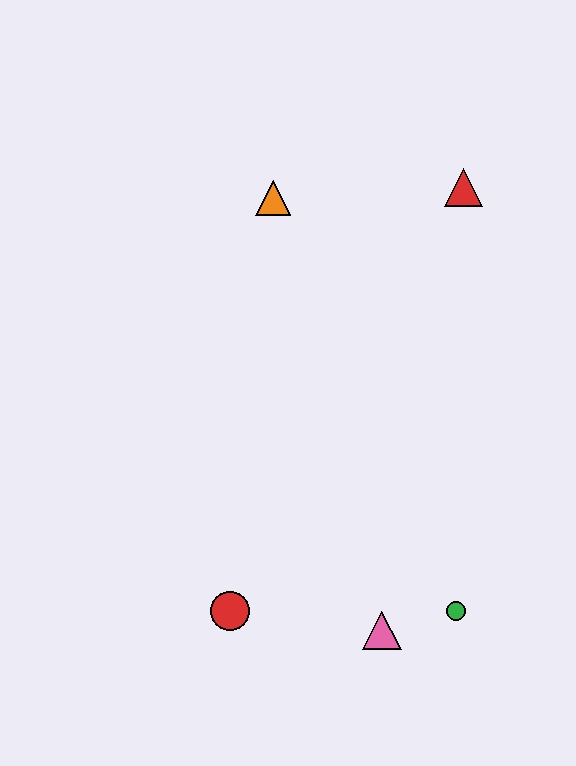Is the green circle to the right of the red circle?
Yes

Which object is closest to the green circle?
The pink triangle is closest to the green circle.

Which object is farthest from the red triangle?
The red circle is farthest from the red triangle.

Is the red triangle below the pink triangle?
No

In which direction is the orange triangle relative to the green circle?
The orange triangle is above the green circle.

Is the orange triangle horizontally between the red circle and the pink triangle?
Yes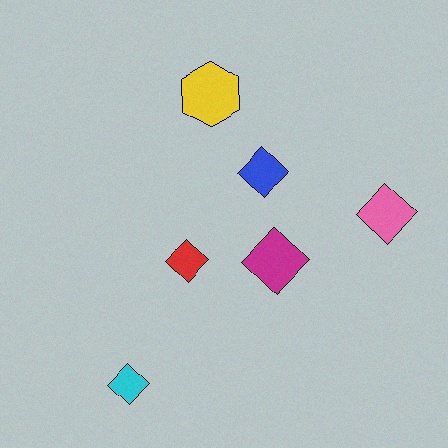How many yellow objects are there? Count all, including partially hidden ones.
There is 1 yellow object.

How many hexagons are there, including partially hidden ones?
There is 1 hexagon.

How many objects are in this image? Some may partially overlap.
There are 6 objects.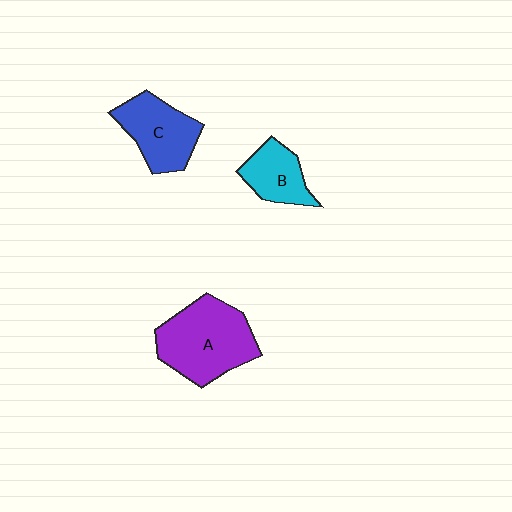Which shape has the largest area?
Shape A (purple).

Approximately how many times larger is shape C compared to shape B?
Approximately 1.4 times.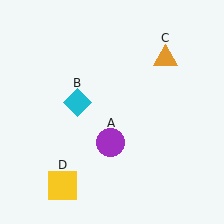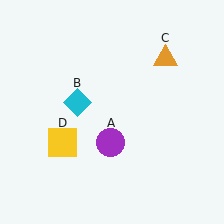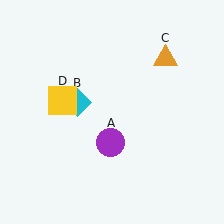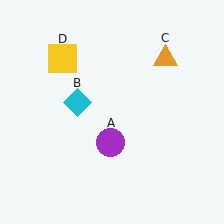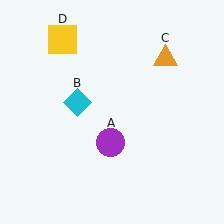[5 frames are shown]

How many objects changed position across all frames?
1 object changed position: yellow square (object D).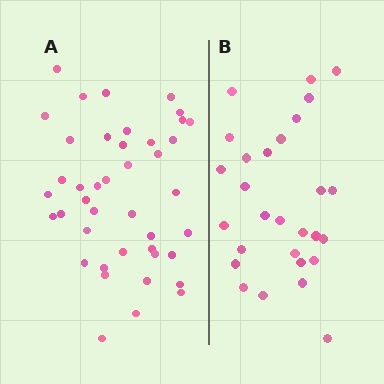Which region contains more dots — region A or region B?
Region A (the left region) has more dots.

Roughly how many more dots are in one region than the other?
Region A has approximately 15 more dots than region B.